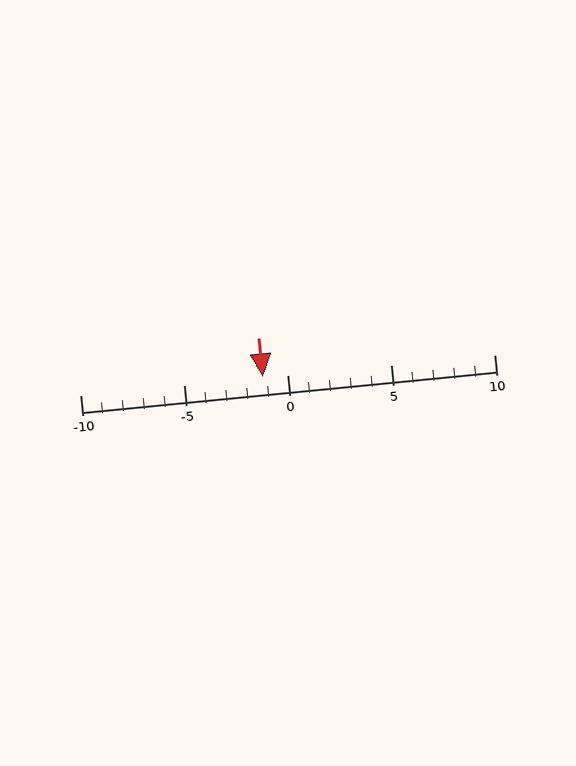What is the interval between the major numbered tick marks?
The major tick marks are spaced 5 units apart.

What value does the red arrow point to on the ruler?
The red arrow points to approximately -1.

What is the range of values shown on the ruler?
The ruler shows values from -10 to 10.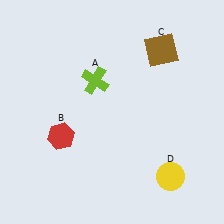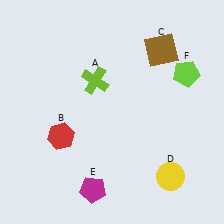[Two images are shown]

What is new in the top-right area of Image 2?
A lime pentagon (F) was added in the top-right area of Image 2.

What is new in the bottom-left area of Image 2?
A magenta pentagon (E) was added in the bottom-left area of Image 2.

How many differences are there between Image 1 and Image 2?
There are 2 differences between the two images.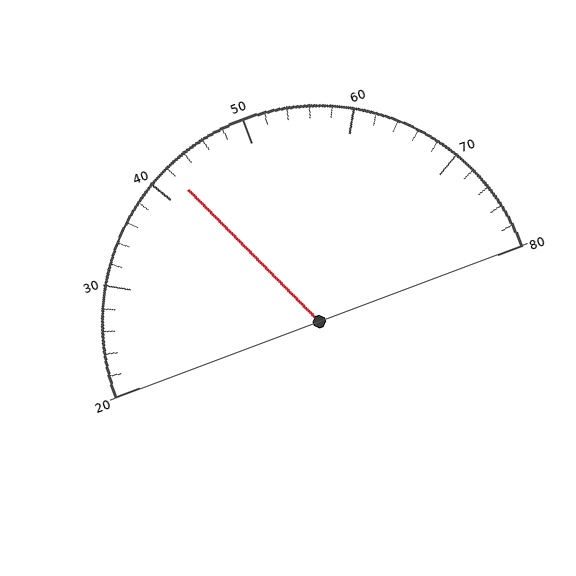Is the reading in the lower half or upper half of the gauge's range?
The reading is in the lower half of the range (20 to 80).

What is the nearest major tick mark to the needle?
The nearest major tick mark is 40.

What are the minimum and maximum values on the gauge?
The gauge ranges from 20 to 80.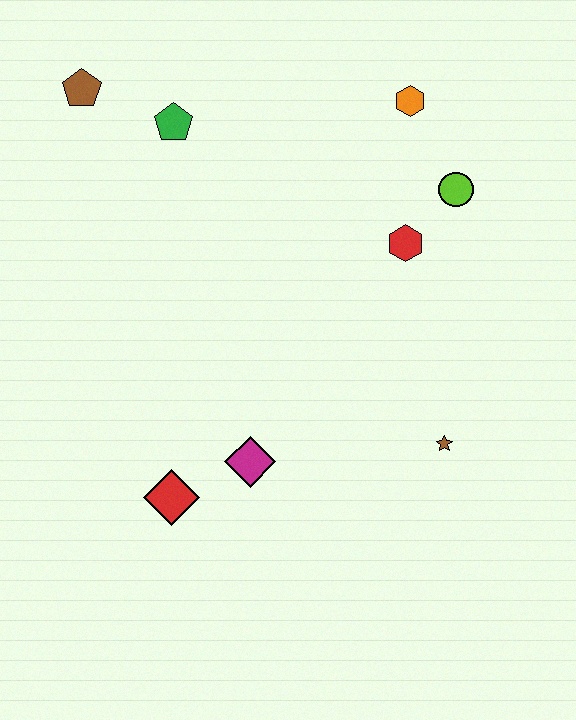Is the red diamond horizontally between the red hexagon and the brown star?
No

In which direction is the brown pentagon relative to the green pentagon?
The brown pentagon is to the left of the green pentagon.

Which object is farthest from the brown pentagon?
The brown star is farthest from the brown pentagon.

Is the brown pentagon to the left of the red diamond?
Yes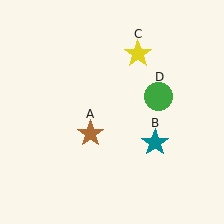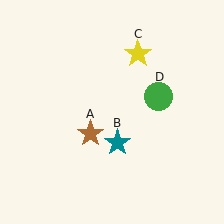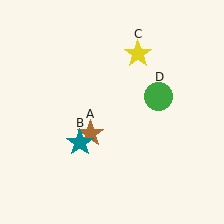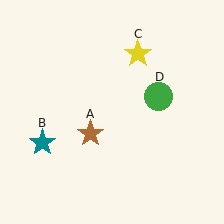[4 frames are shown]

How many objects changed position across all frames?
1 object changed position: teal star (object B).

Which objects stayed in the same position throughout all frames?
Brown star (object A) and yellow star (object C) and green circle (object D) remained stationary.